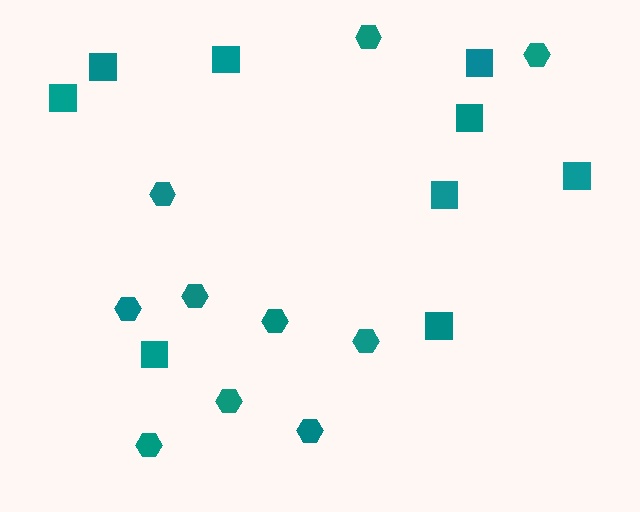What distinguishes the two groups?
There are 2 groups: one group of hexagons (10) and one group of squares (9).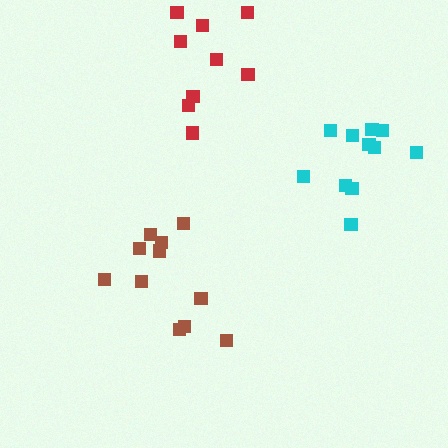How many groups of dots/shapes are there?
There are 3 groups.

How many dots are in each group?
Group 1: 11 dots, Group 2: 9 dots, Group 3: 11 dots (31 total).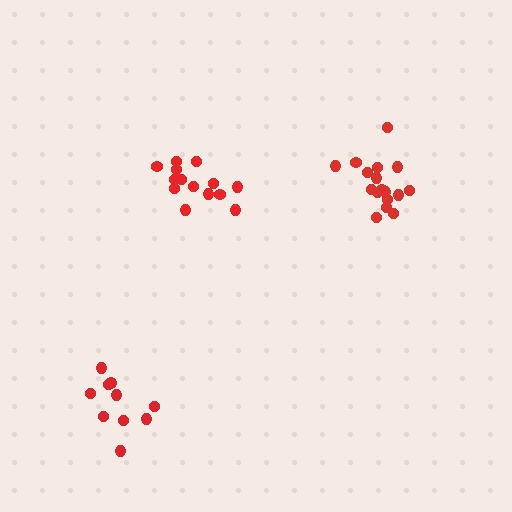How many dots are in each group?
Group 1: 11 dots, Group 2: 14 dots, Group 3: 17 dots (42 total).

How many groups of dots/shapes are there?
There are 3 groups.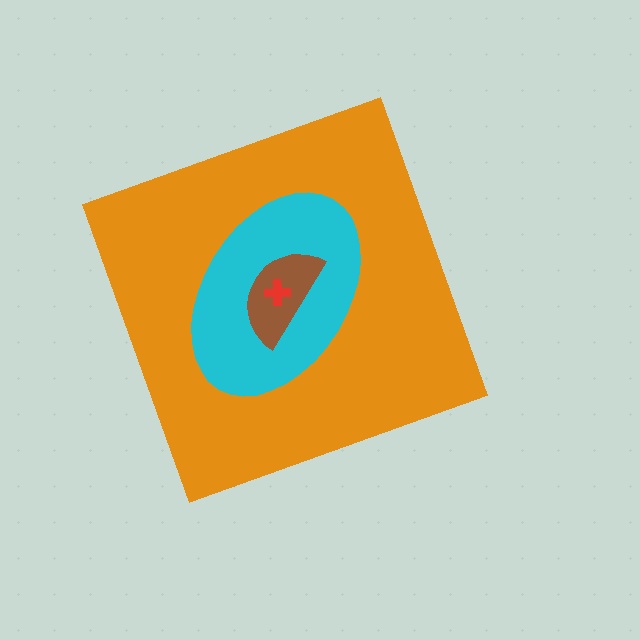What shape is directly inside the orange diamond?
The cyan ellipse.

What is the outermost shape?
The orange diamond.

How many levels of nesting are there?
4.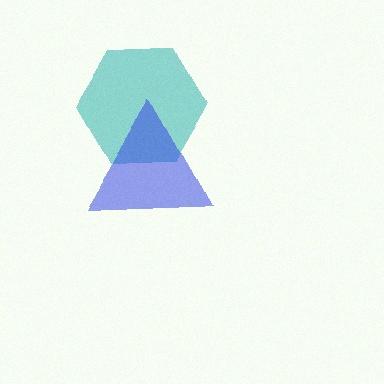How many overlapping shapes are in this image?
There are 2 overlapping shapes in the image.